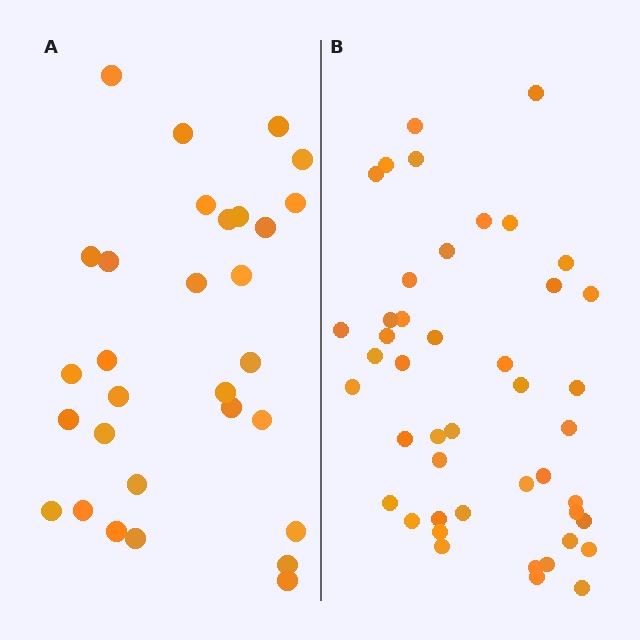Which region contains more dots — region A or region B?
Region B (the right region) has more dots.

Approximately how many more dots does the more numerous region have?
Region B has approximately 15 more dots than region A.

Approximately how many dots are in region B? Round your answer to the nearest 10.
About 40 dots. (The exact count is 45, which rounds to 40.)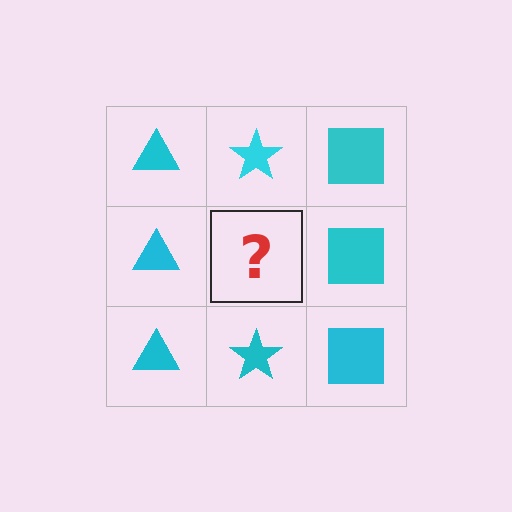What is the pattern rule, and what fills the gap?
The rule is that each column has a consistent shape. The gap should be filled with a cyan star.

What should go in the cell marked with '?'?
The missing cell should contain a cyan star.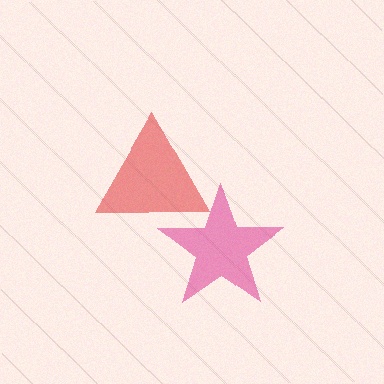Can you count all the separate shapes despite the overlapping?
Yes, there are 2 separate shapes.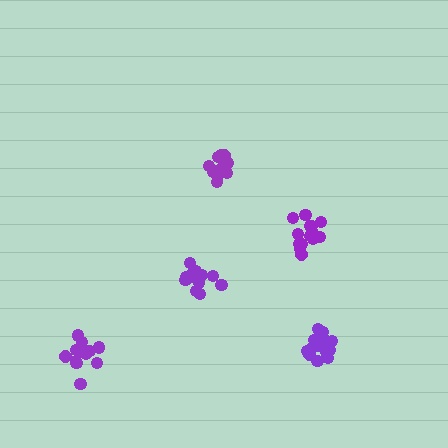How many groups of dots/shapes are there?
There are 5 groups.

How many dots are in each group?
Group 1: 16 dots, Group 2: 15 dots, Group 3: 12 dots, Group 4: 16 dots, Group 5: 13 dots (72 total).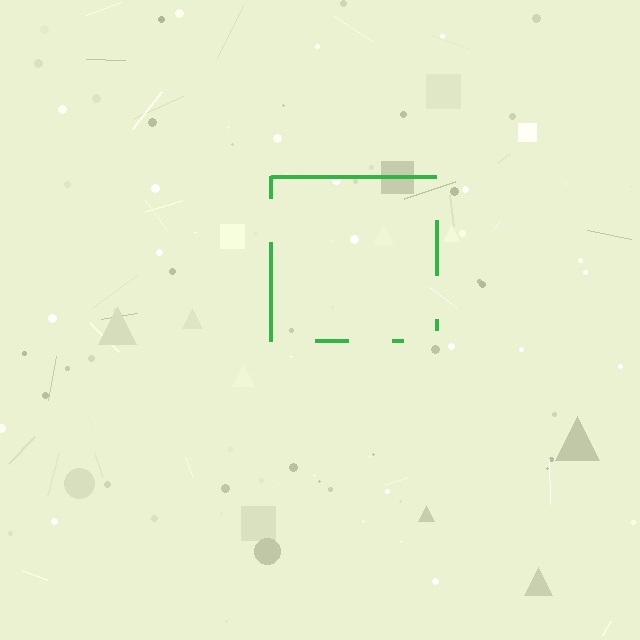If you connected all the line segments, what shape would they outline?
They would outline a square.